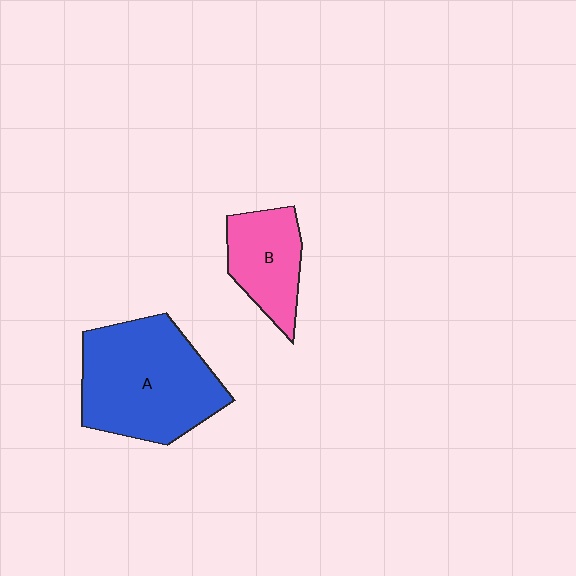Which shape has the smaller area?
Shape B (pink).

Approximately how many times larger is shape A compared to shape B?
Approximately 2.0 times.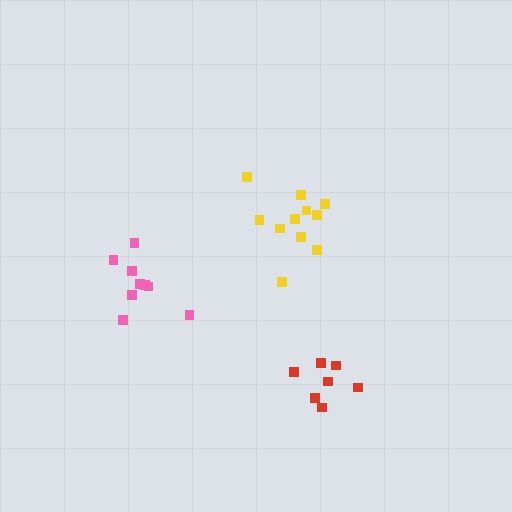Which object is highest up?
The yellow cluster is topmost.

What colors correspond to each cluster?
The clusters are colored: yellow, red, pink.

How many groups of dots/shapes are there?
There are 3 groups.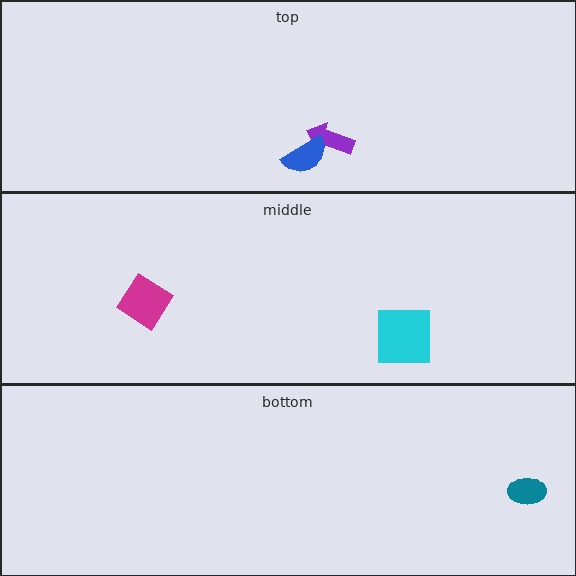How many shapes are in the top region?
2.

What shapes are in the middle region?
The magenta diamond, the cyan square.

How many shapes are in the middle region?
2.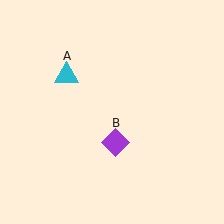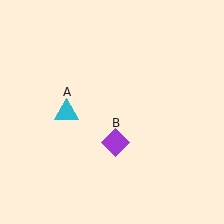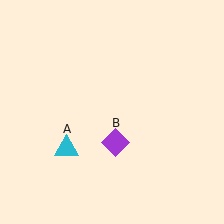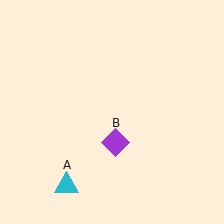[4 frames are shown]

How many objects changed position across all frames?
1 object changed position: cyan triangle (object A).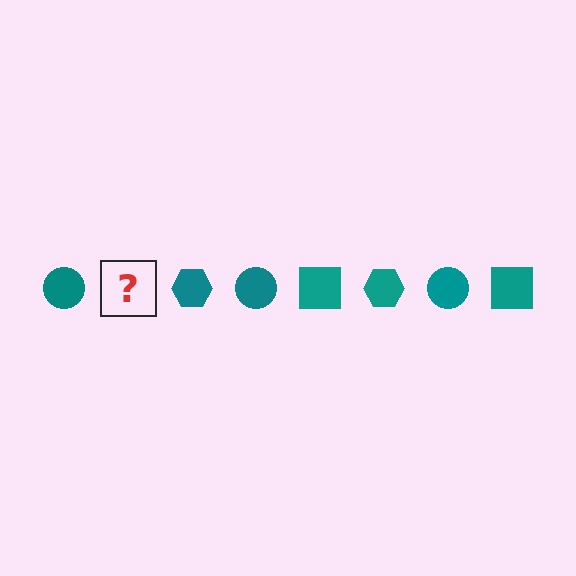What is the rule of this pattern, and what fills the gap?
The rule is that the pattern cycles through circle, square, hexagon shapes in teal. The gap should be filled with a teal square.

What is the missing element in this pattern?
The missing element is a teal square.